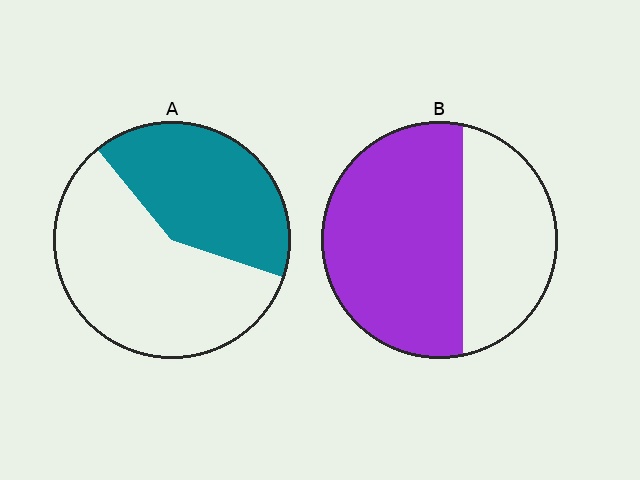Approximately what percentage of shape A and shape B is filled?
A is approximately 40% and B is approximately 65%.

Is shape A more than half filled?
No.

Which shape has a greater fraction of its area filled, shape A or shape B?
Shape B.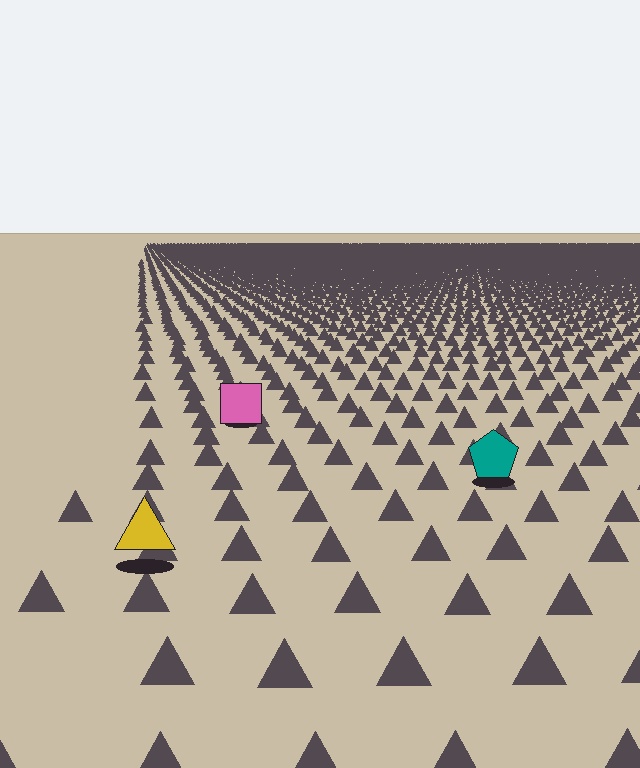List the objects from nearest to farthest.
From nearest to farthest: the yellow triangle, the teal pentagon, the pink square.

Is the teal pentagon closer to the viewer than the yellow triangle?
No. The yellow triangle is closer — you can tell from the texture gradient: the ground texture is coarser near it.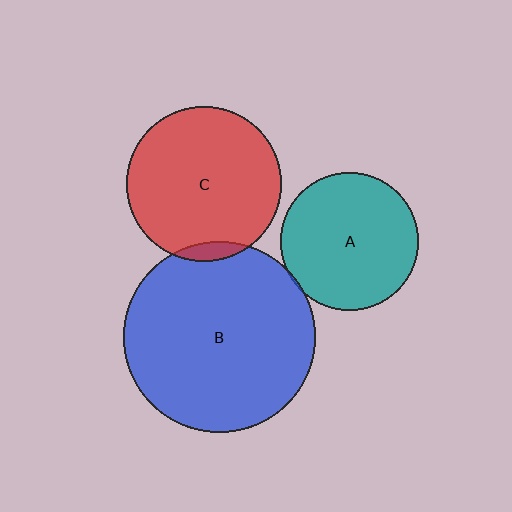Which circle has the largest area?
Circle B (blue).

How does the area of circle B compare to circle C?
Approximately 1.5 times.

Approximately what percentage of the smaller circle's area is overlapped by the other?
Approximately 5%.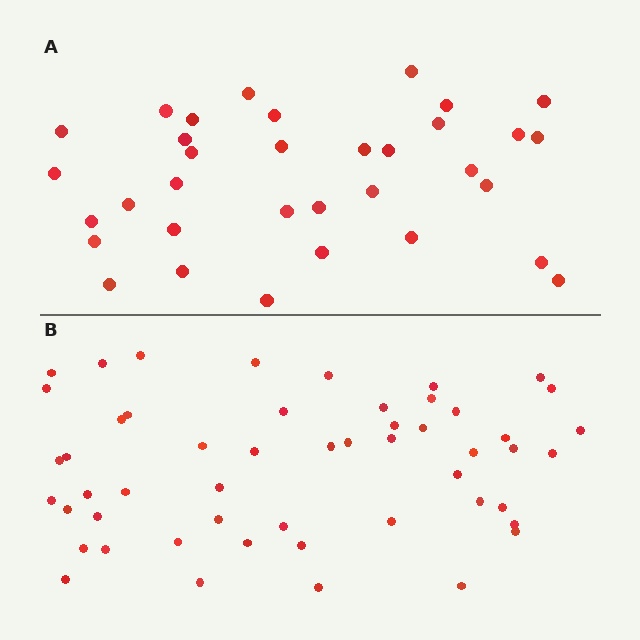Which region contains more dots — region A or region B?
Region B (the bottom region) has more dots.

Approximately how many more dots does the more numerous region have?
Region B has approximately 20 more dots than region A.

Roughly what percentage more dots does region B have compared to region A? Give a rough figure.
About 55% more.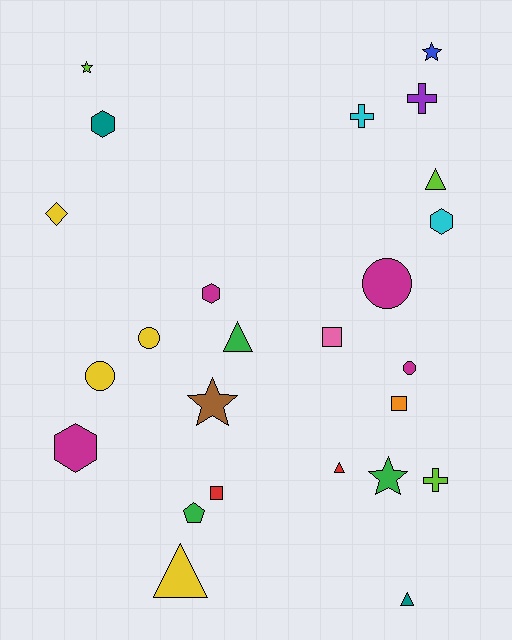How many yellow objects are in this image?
There are 4 yellow objects.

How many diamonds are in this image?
There is 1 diamond.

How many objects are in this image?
There are 25 objects.